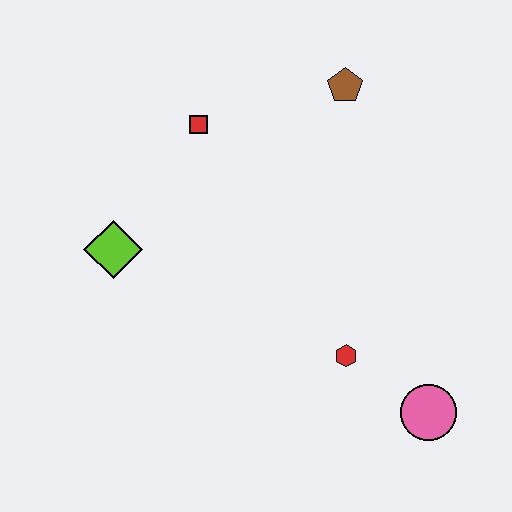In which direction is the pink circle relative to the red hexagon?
The pink circle is to the right of the red hexagon.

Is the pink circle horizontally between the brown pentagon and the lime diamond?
No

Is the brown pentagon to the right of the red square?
Yes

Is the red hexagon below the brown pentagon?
Yes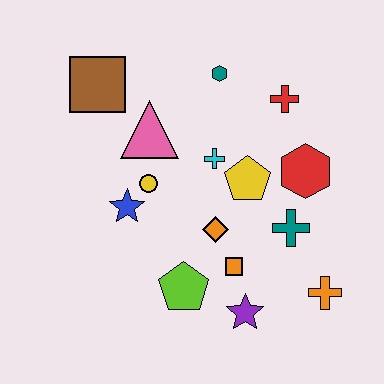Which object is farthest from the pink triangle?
The orange cross is farthest from the pink triangle.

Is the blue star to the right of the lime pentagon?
No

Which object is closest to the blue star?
The yellow circle is closest to the blue star.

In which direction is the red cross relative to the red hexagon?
The red cross is above the red hexagon.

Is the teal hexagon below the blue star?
No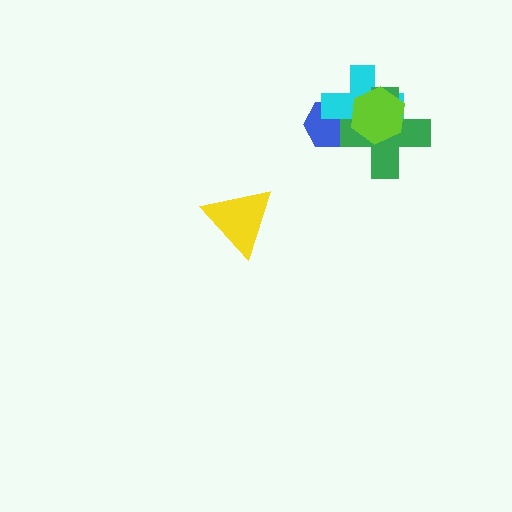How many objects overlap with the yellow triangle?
0 objects overlap with the yellow triangle.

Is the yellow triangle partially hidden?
No, no other shape covers it.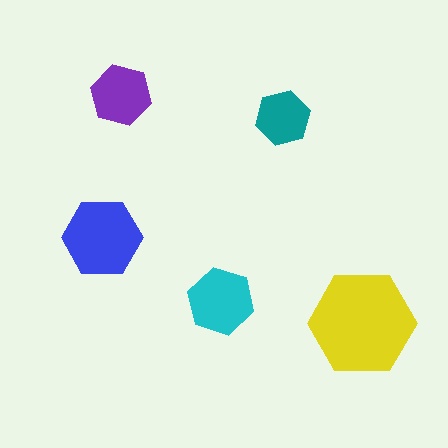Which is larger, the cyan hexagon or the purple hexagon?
The cyan one.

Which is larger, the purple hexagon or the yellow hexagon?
The yellow one.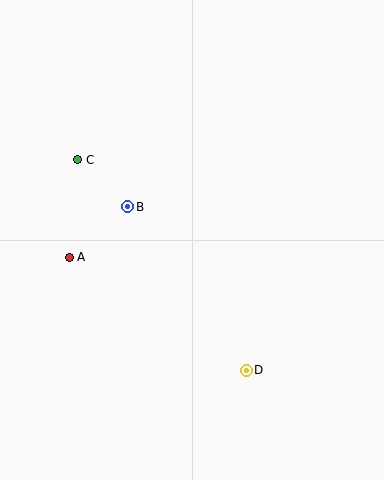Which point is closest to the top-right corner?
Point B is closest to the top-right corner.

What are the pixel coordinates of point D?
Point D is at (246, 370).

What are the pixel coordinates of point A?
Point A is at (69, 257).